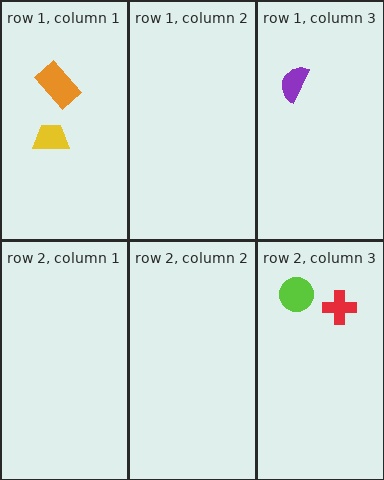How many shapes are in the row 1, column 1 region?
2.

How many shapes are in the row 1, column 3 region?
1.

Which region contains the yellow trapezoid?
The row 1, column 1 region.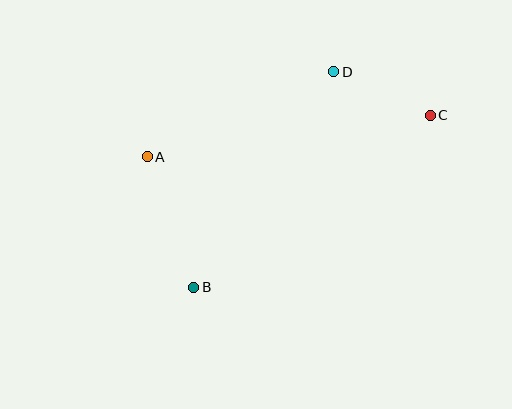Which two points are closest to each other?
Points C and D are closest to each other.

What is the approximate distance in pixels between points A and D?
The distance between A and D is approximately 205 pixels.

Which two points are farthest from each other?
Points B and C are farthest from each other.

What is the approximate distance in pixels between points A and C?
The distance between A and C is approximately 286 pixels.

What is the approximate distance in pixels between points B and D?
The distance between B and D is approximately 257 pixels.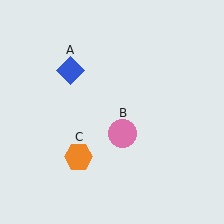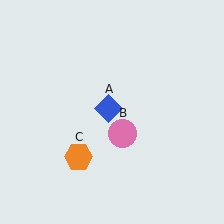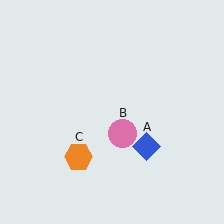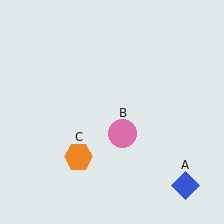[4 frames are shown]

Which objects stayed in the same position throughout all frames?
Pink circle (object B) and orange hexagon (object C) remained stationary.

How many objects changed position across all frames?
1 object changed position: blue diamond (object A).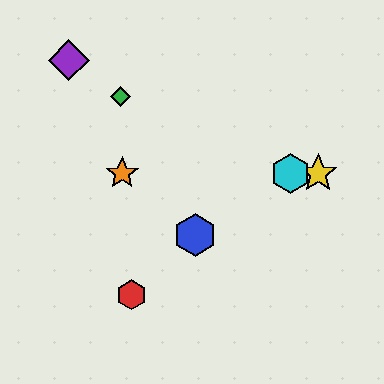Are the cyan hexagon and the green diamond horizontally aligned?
No, the cyan hexagon is at y≈173 and the green diamond is at y≈97.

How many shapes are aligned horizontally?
3 shapes (the yellow star, the orange star, the cyan hexagon) are aligned horizontally.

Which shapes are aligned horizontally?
The yellow star, the orange star, the cyan hexagon are aligned horizontally.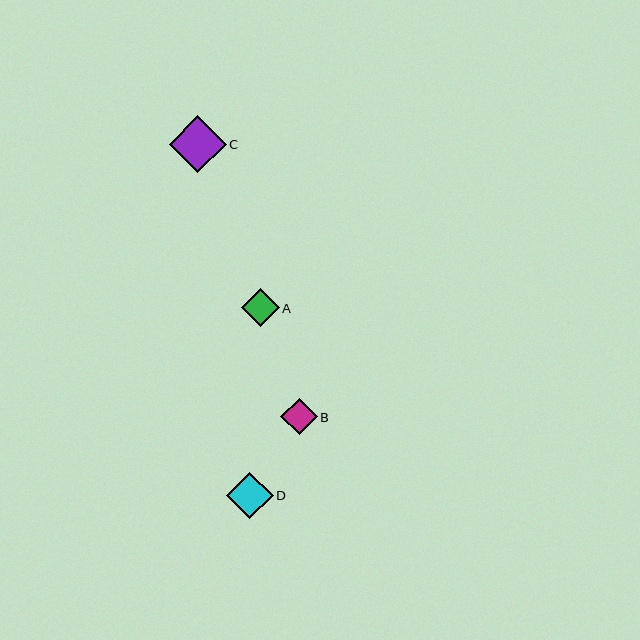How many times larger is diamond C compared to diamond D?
Diamond C is approximately 1.2 times the size of diamond D.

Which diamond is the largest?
Diamond C is the largest with a size of approximately 57 pixels.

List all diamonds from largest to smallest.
From largest to smallest: C, D, A, B.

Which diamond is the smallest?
Diamond B is the smallest with a size of approximately 37 pixels.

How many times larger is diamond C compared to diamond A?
Diamond C is approximately 1.5 times the size of diamond A.